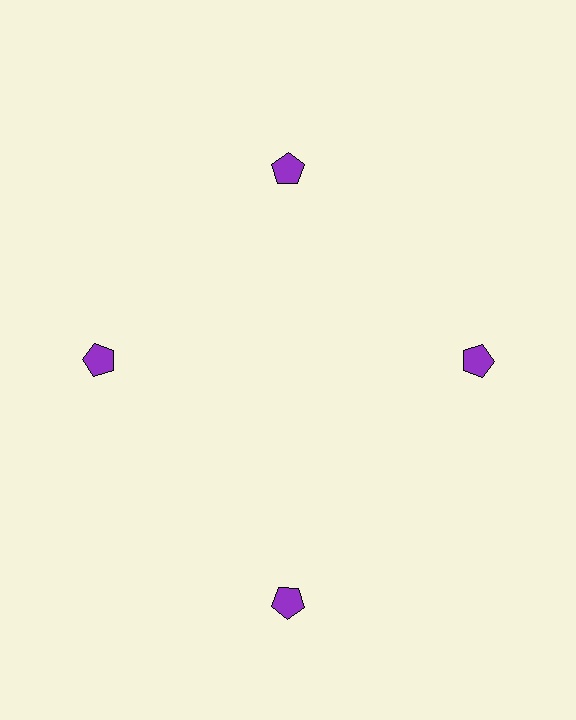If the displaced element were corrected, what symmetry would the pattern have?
It would have 4-fold rotational symmetry — the pattern would map onto itself every 90 degrees.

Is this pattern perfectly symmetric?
No. The 4 purple pentagons are arranged in a ring, but one element near the 6 o'clock position is pushed outward from the center, breaking the 4-fold rotational symmetry.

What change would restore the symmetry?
The symmetry would be restored by moving it inward, back onto the ring so that all 4 pentagons sit at equal angles and equal distance from the center.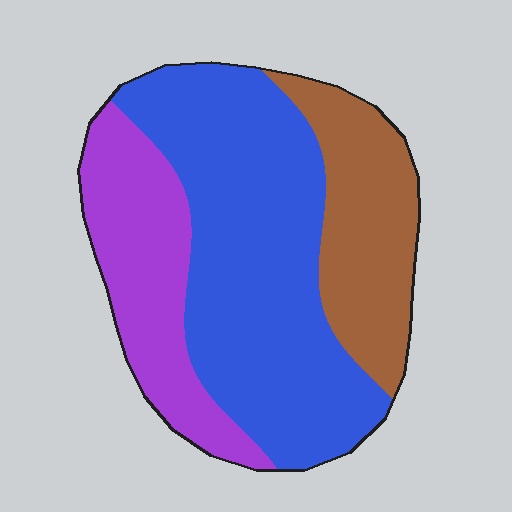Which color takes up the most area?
Blue, at roughly 50%.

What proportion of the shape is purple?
Purple takes up between a sixth and a third of the shape.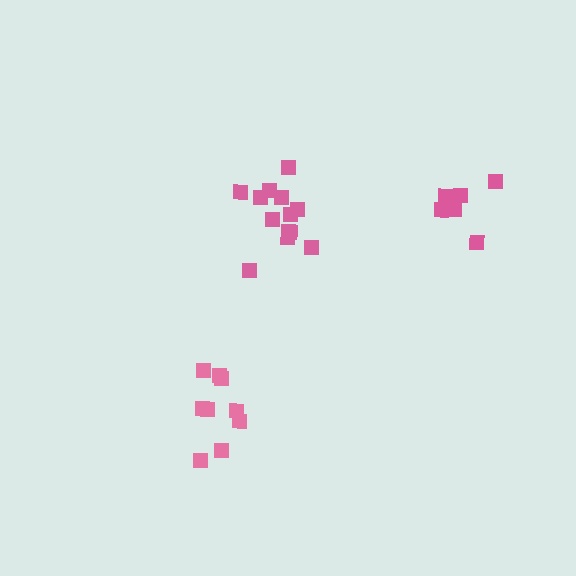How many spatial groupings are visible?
There are 3 spatial groupings.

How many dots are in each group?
Group 1: 13 dots, Group 2: 9 dots, Group 3: 7 dots (29 total).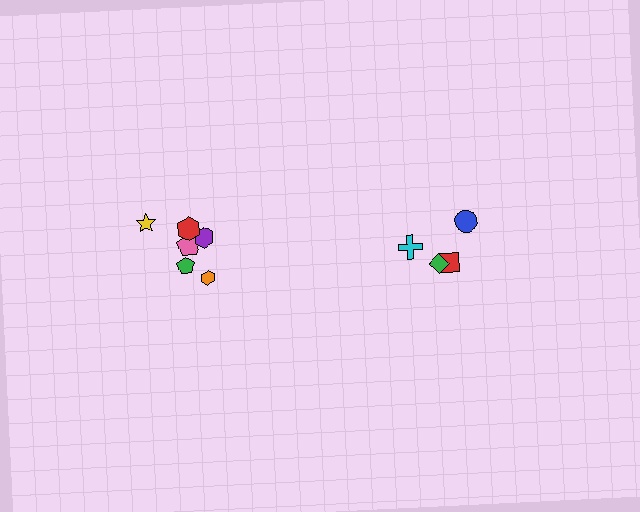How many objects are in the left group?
There are 6 objects.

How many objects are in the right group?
There are 4 objects.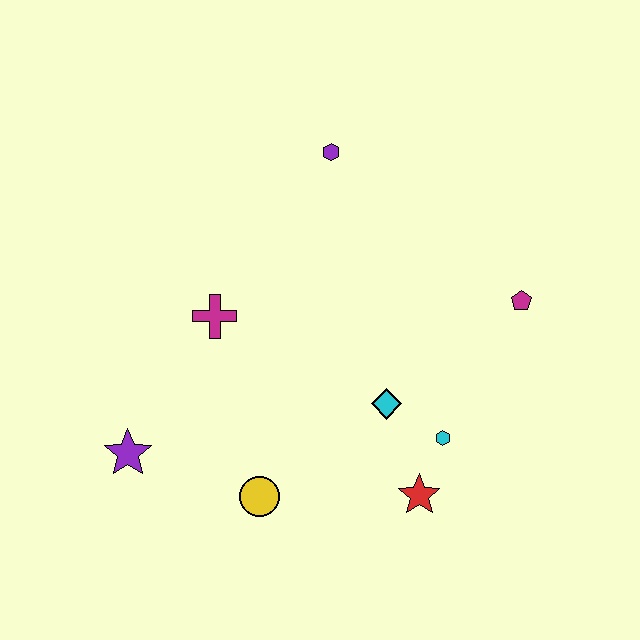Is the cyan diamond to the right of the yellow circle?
Yes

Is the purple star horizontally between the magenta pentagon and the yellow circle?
No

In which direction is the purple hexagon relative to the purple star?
The purple hexagon is above the purple star.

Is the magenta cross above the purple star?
Yes